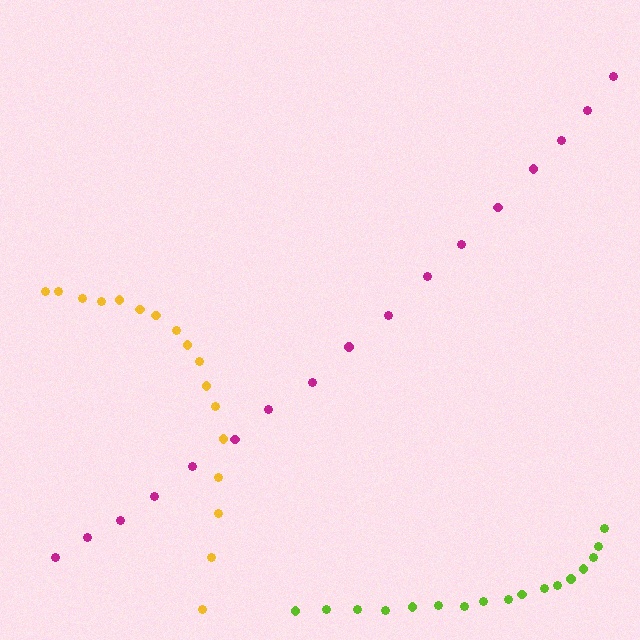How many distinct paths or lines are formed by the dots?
There are 3 distinct paths.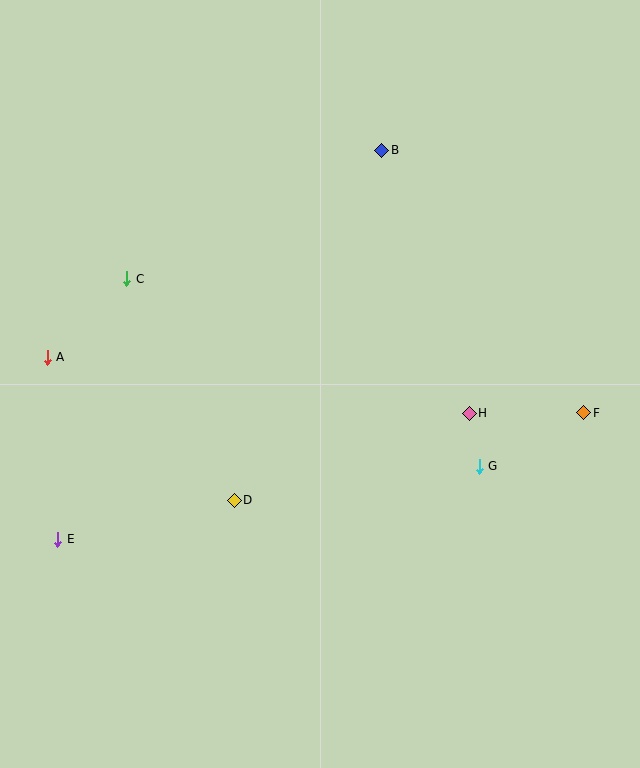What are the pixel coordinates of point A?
Point A is at (47, 357).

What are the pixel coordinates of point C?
Point C is at (127, 279).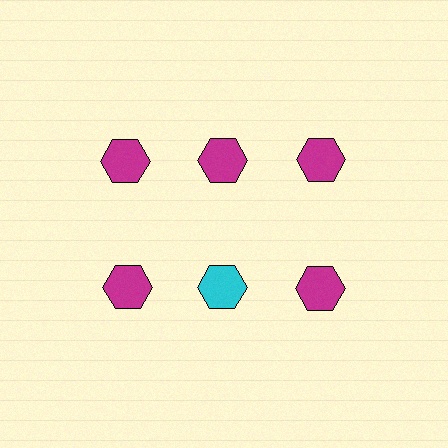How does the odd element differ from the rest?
It has a different color: cyan instead of magenta.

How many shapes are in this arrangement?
There are 6 shapes arranged in a grid pattern.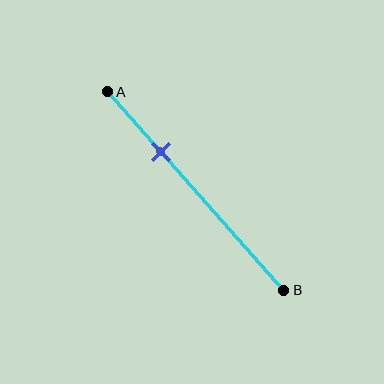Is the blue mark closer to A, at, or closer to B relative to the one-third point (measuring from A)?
The blue mark is approximately at the one-third point of segment AB.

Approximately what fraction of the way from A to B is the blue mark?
The blue mark is approximately 30% of the way from A to B.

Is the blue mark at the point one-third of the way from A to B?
Yes, the mark is approximately at the one-third point.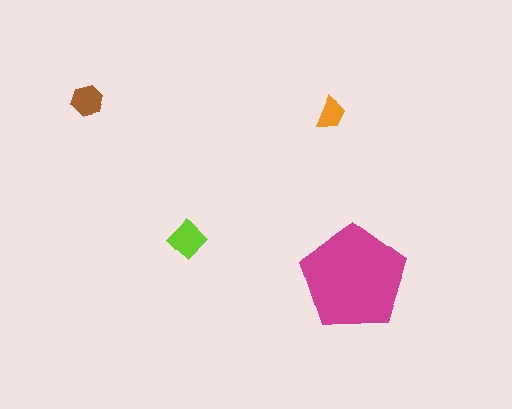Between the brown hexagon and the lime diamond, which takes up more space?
The lime diamond.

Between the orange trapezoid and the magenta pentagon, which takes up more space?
The magenta pentagon.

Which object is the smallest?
The orange trapezoid.